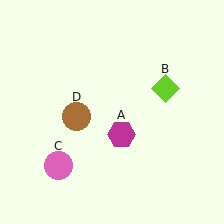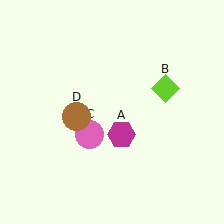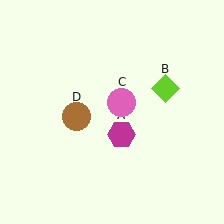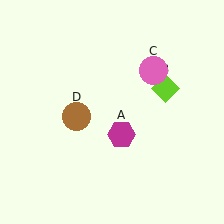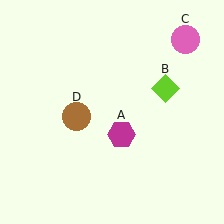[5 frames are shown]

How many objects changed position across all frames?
1 object changed position: pink circle (object C).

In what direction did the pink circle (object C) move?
The pink circle (object C) moved up and to the right.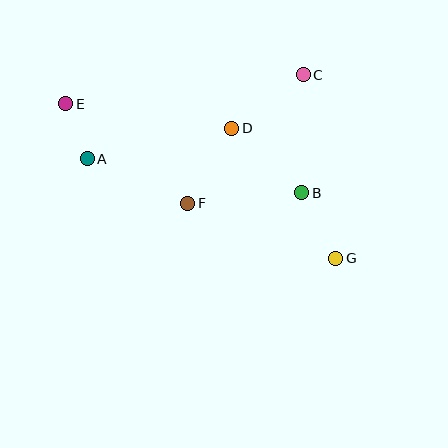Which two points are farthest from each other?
Points E and G are farthest from each other.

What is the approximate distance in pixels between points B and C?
The distance between B and C is approximately 118 pixels.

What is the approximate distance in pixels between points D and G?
The distance between D and G is approximately 166 pixels.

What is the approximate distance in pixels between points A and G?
The distance between A and G is approximately 267 pixels.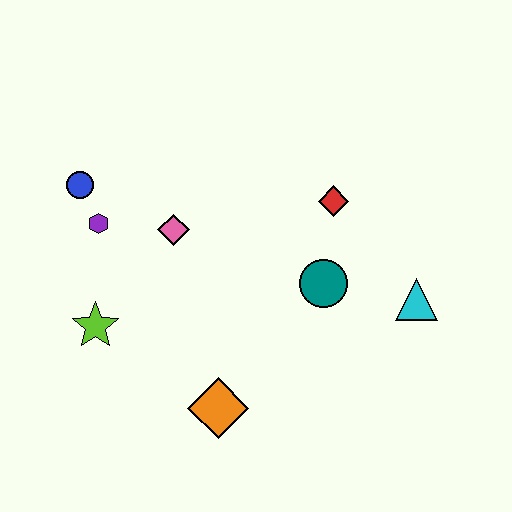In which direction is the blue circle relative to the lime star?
The blue circle is above the lime star.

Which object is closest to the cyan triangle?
The teal circle is closest to the cyan triangle.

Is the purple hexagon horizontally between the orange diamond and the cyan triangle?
No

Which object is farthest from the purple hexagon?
The cyan triangle is farthest from the purple hexagon.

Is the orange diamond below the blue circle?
Yes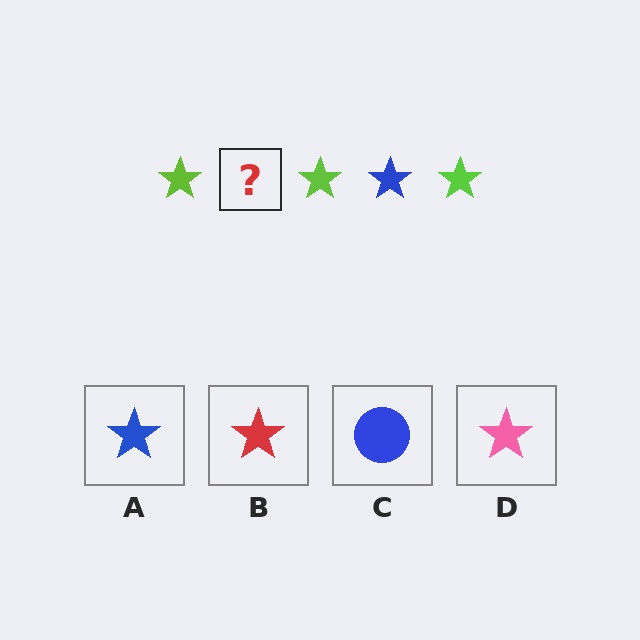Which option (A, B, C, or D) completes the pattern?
A.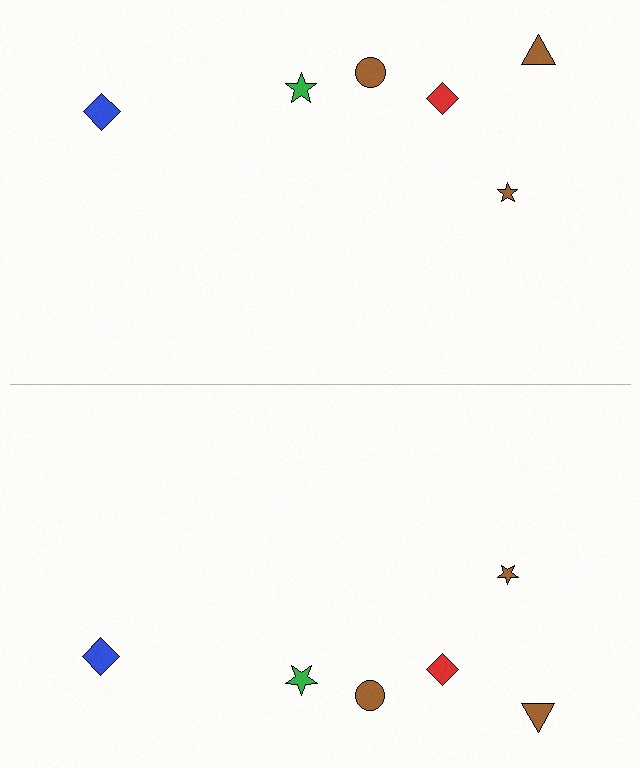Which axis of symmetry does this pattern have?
The pattern has a horizontal axis of symmetry running through the center of the image.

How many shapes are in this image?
There are 12 shapes in this image.